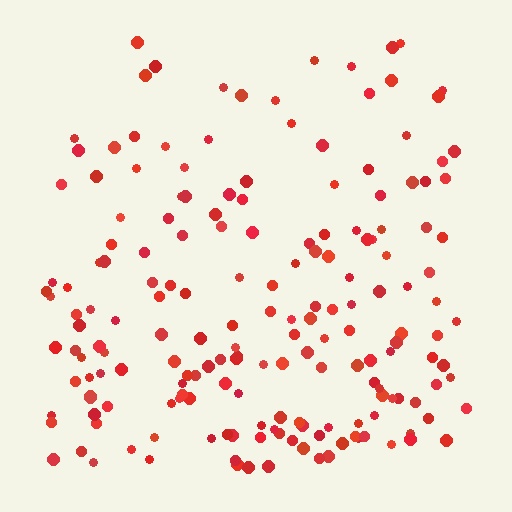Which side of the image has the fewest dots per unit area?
The top.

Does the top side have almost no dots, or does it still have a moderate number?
Still a moderate number, just noticeably fewer than the bottom.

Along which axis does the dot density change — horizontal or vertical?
Vertical.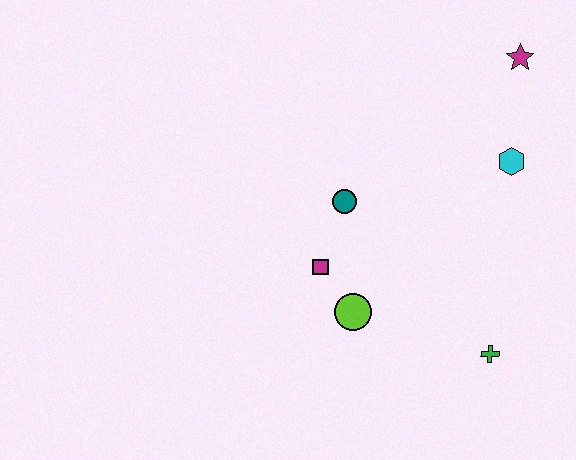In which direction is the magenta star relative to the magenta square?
The magenta star is above the magenta square.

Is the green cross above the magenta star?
No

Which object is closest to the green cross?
The lime circle is closest to the green cross.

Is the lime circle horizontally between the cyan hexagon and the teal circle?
Yes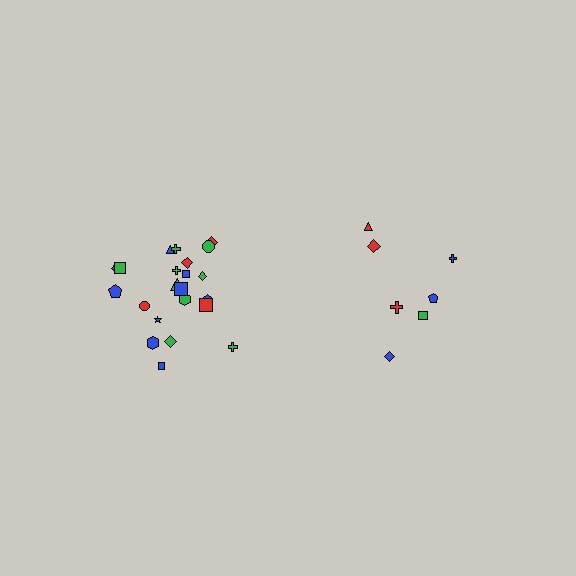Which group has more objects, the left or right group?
The left group.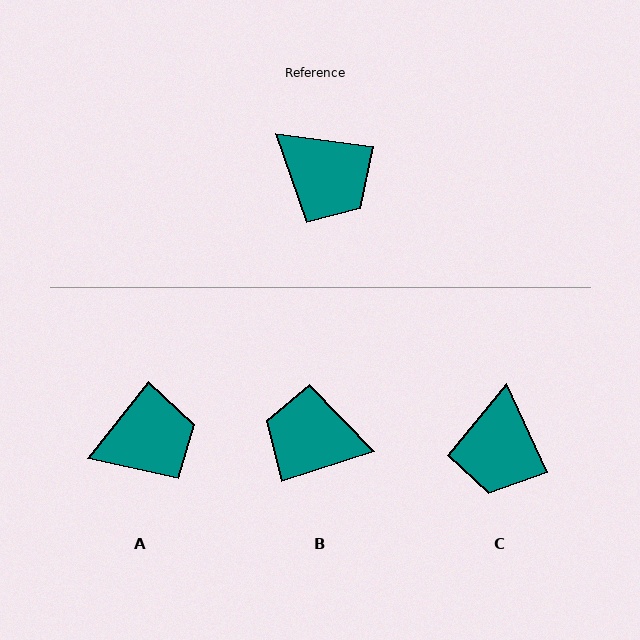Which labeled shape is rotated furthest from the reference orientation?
B, about 154 degrees away.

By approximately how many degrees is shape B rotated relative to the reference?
Approximately 154 degrees clockwise.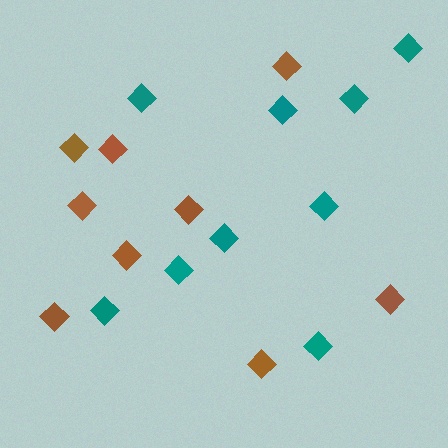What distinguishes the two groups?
There are 2 groups: one group of brown diamonds (9) and one group of teal diamonds (9).